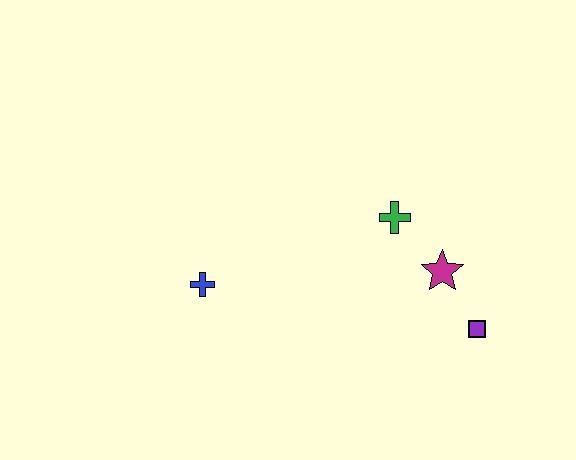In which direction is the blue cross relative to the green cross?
The blue cross is to the left of the green cross.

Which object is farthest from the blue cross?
The purple square is farthest from the blue cross.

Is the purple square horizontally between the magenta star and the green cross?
No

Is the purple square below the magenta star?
Yes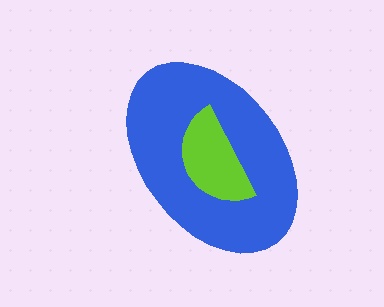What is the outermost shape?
The blue ellipse.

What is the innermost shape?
The lime semicircle.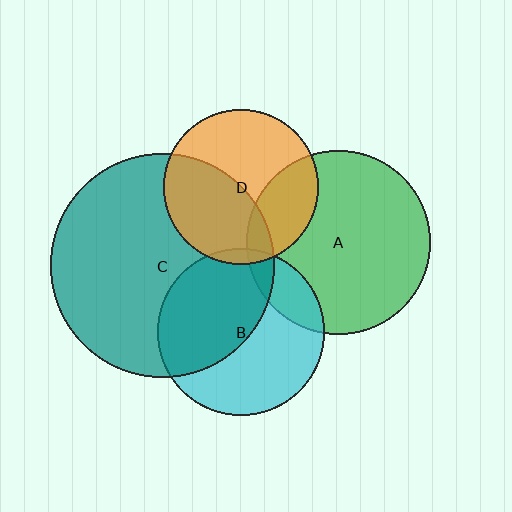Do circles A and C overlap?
Yes.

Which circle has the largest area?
Circle C (teal).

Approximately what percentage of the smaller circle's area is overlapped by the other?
Approximately 5%.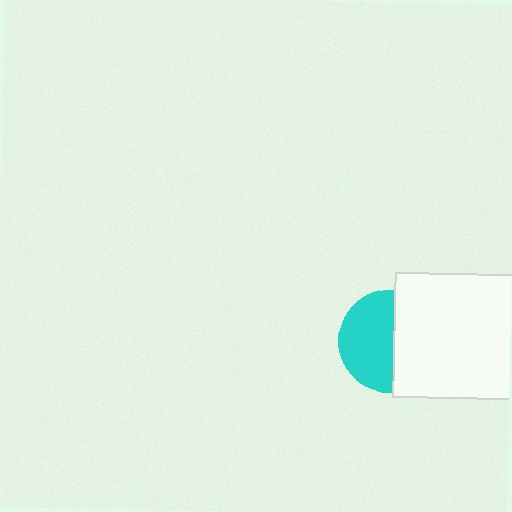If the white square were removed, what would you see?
You would see the complete cyan circle.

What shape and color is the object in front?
The object in front is a white square.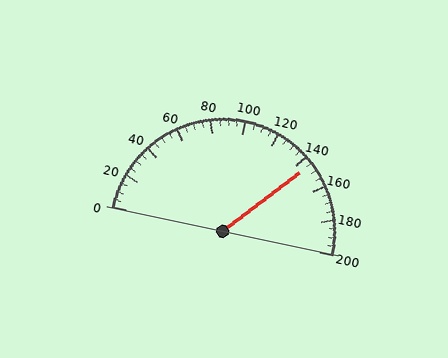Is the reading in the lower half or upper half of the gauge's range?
The reading is in the upper half of the range (0 to 200).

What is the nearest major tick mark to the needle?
The nearest major tick mark is 140.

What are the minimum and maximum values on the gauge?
The gauge ranges from 0 to 200.